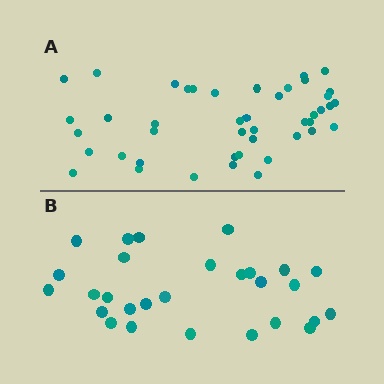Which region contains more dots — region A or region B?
Region A (the top region) has more dots.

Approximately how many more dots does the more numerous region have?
Region A has approximately 15 more dots than region B.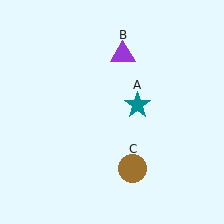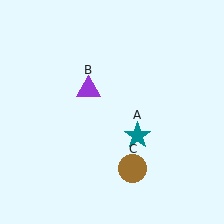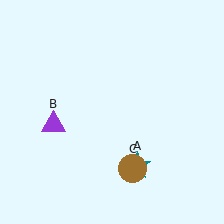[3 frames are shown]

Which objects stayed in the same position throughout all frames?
Brown circle (object C) remained stationary.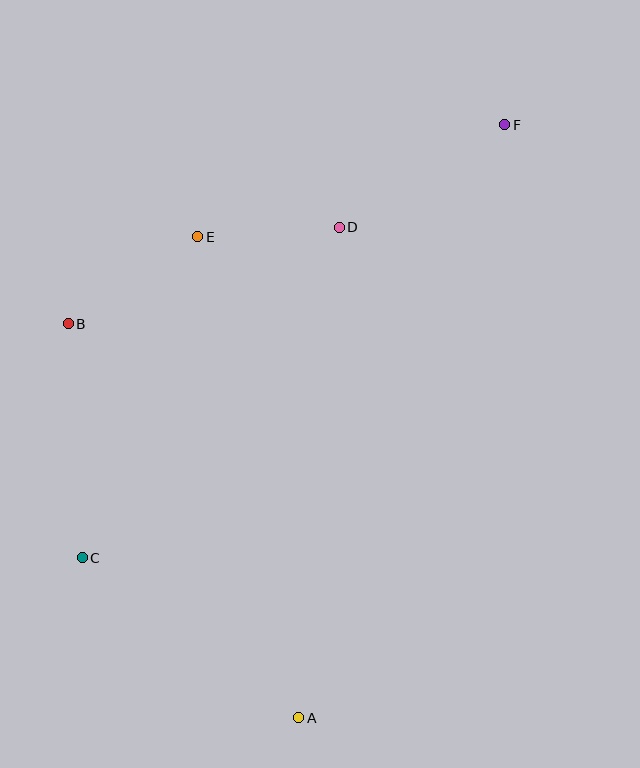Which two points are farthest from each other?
Points A and F are farthest from each other.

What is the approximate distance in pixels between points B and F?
The distance between B and F is approximately 480 pixels.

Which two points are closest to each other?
Points D and E are closest to each other.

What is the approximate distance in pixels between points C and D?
The distance between C and D is approximately 419 pixels.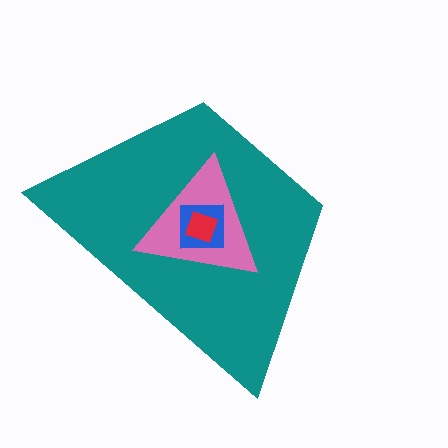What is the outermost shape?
The teal trapezoid.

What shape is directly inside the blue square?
The red square.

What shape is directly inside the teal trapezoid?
The pink triangle.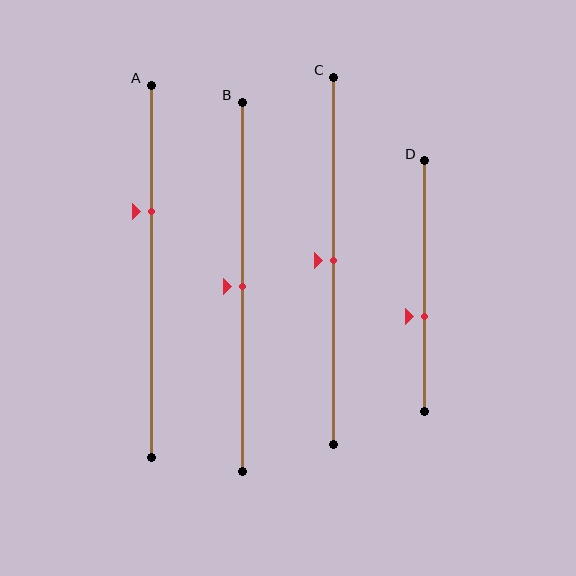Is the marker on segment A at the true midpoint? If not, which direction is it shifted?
No, the marker on segment A is shifted upward by about 16% of the segment length.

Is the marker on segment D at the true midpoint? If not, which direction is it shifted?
No, the marker on segment D is shifted downward by about 12% of the segment length.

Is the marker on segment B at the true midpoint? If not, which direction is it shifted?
Yes, the marker on segment B is at the true midpoint.